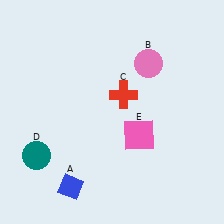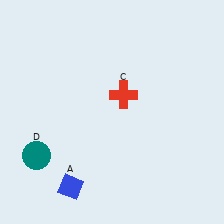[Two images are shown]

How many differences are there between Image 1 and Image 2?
There are 2 differences between the two images.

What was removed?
The pink square (E), the pink circle (B) were removed in Image 2.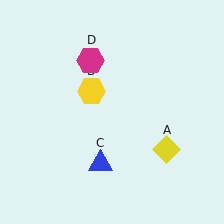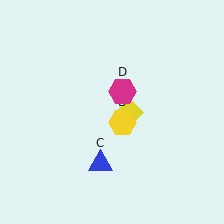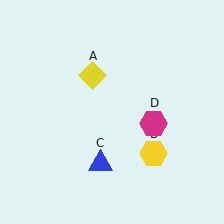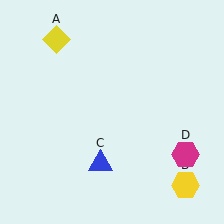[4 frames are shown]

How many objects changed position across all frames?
3 objects changed position: yellow diamond (object A), yellow hexagon (object B), magenta hexagon (object D).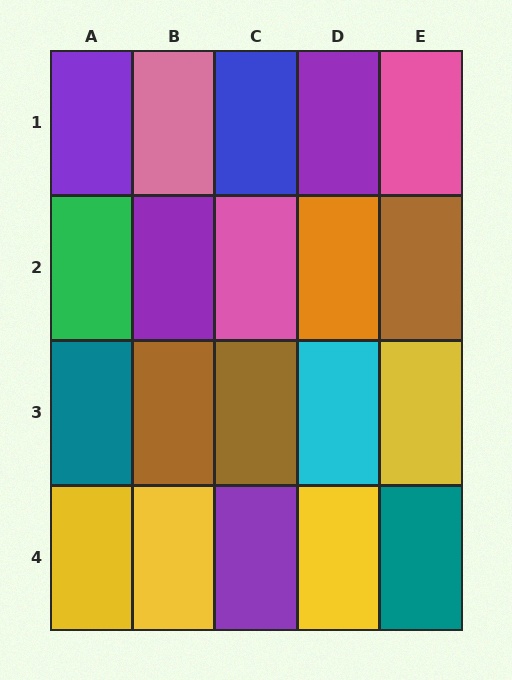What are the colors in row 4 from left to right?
Yellow, yellow, purple, yellow, teal.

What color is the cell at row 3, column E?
Yellow.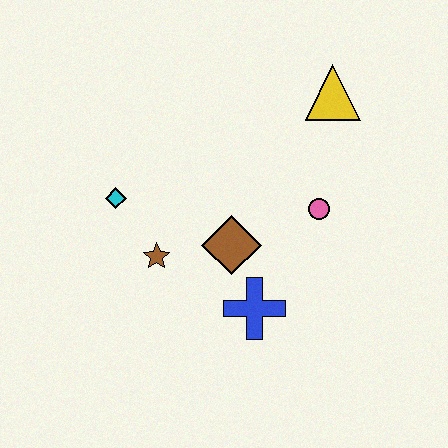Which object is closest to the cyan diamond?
The brown star is closest to the cyan diamond.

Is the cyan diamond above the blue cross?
Yes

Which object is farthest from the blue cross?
The yellow triangle is farthest from the blue cross.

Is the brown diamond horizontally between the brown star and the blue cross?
Yes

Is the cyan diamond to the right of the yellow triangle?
No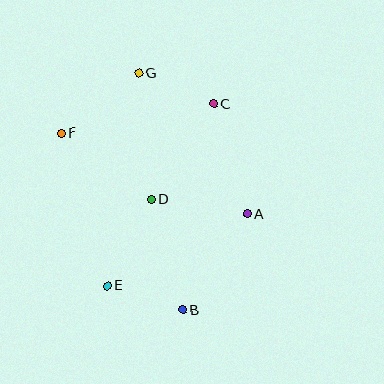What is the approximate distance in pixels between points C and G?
The distance between C and G is approximately 81 pixels.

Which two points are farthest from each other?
Points B and G are farthest from each other.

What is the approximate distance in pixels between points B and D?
The distance between B and D is approximately 115 pixels.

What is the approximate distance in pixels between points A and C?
The distance between A and C is approximately 115 pixels.